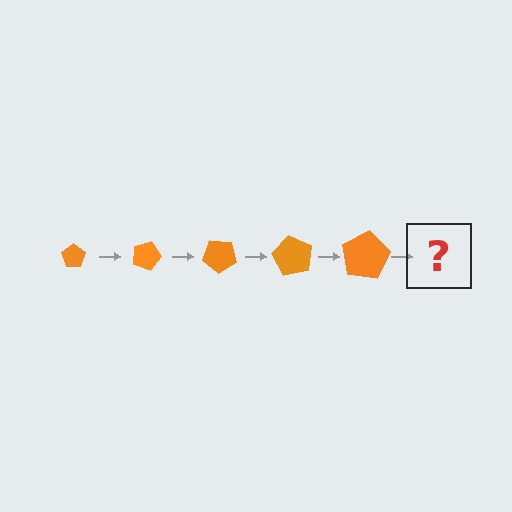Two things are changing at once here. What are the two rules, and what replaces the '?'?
The two rules are that the pentagon grows larger each step and it rotates 20 degrees each step. The '?' should be a pentagon, larger than the previous one and rotated 100 degrees from the start.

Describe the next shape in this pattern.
It should be a pentagon, larger than the previous one and rotated 100 degrees from the start.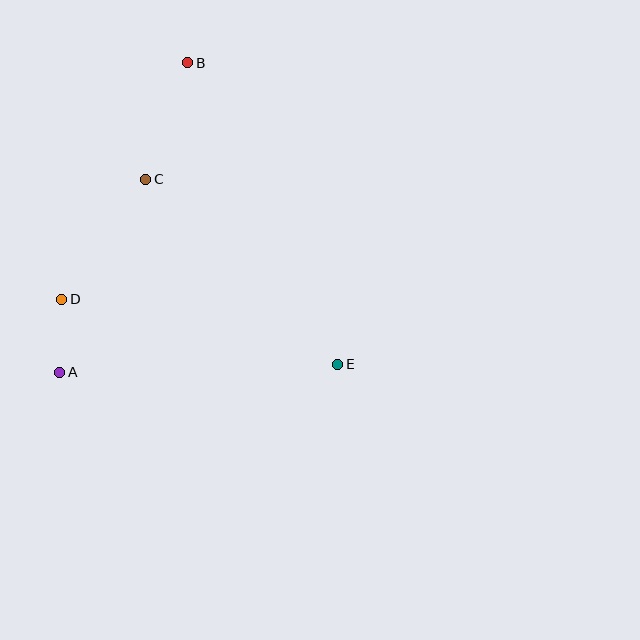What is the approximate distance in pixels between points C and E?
The distance between C and E is approximately 267 pixels.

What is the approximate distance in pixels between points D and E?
The distance between D and E is approximately 283 pixels.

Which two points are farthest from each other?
Points B and E are farthest from each other.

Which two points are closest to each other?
Points A and D are closest to each other.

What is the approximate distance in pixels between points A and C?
The distance between A and C is approximately 211 pixels.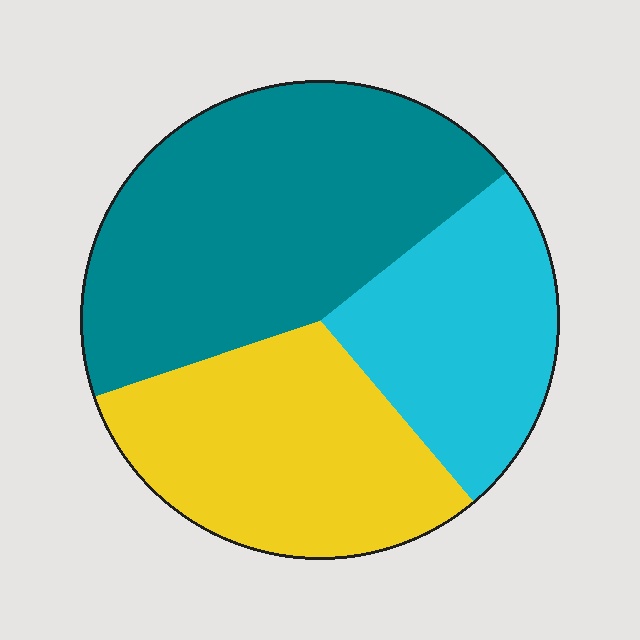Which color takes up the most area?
Teal, at roughly 45%.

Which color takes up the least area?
Cyan, at roughly 25%.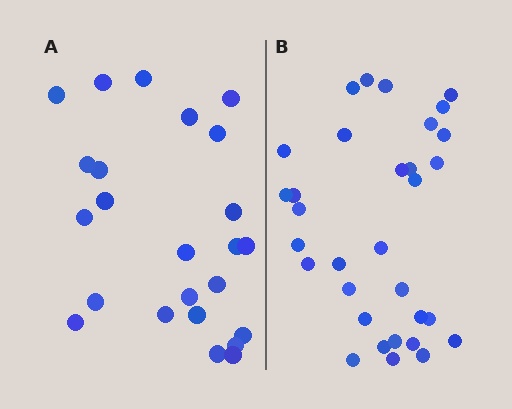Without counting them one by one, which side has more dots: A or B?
Region B (the right region) has more dots.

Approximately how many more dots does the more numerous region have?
Region B has roughly 8 or so more dots than region A.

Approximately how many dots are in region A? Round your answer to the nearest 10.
About 20 dots. (The exact count is 24, which rounds to 20.)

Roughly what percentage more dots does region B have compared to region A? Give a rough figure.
About 35% more.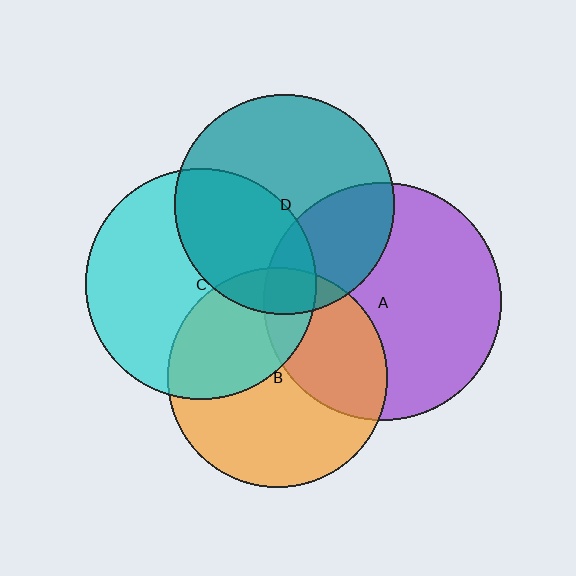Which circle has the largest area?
Circle A (purple).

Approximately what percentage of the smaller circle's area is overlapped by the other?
Approximately 35%.